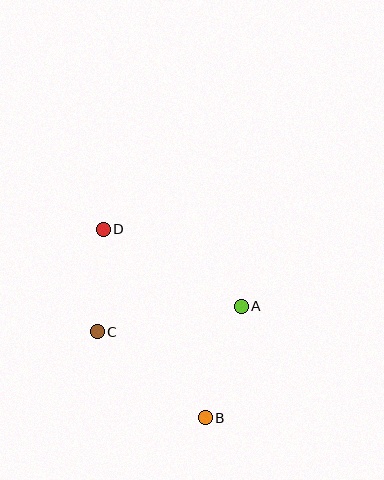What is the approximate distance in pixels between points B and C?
The distance between B and C is approximately 138 pixels.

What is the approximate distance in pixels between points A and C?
The distance between A and C is approximately 146 pixels.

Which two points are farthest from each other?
Points B and D are farthest from each other.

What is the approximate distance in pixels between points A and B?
The distance between A and B is approximately 117 pixels.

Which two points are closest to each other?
Points C and D are closest to each other.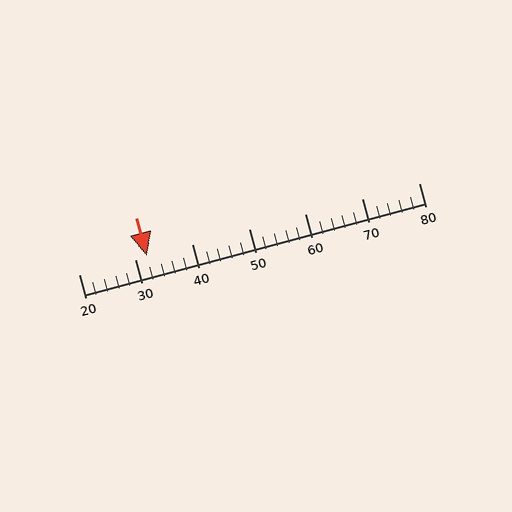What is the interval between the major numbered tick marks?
The major tick marks are spaced 10 units apart.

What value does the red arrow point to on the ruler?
The red arrow points to approximately 32.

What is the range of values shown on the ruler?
The ruler shows values from 20 to 80.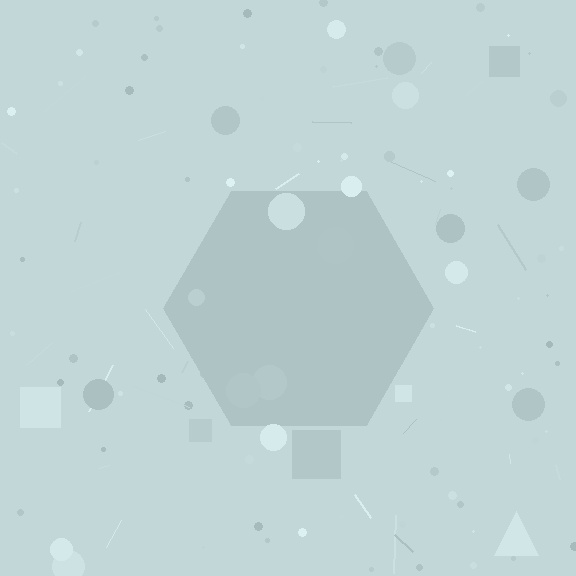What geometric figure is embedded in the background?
A hexagon is embedded in the background.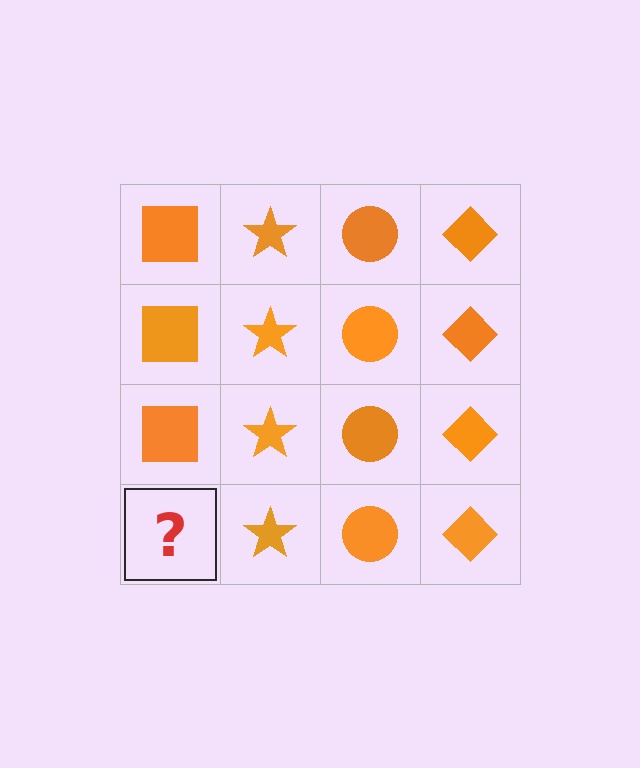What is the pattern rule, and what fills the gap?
The rule is that each column has a consistent shape. The gap should be filled with an orange square.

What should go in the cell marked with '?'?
The missing cell should contain an orange square.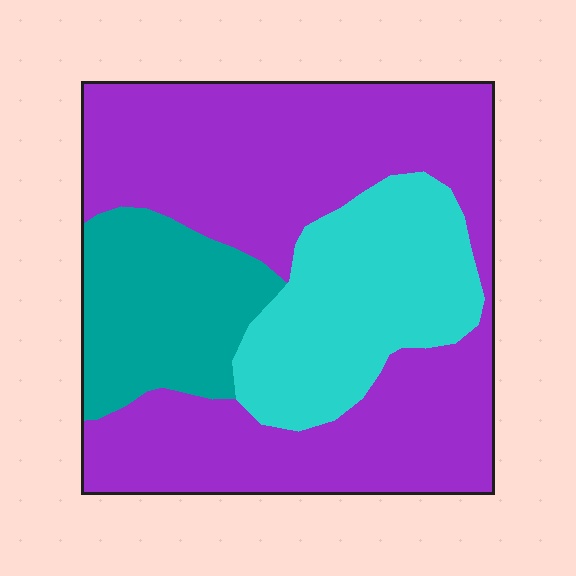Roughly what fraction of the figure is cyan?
Cyan covers 23% of the figure.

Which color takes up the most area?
Purple, at roughly 60%.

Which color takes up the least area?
Teal, at roughly 20%.